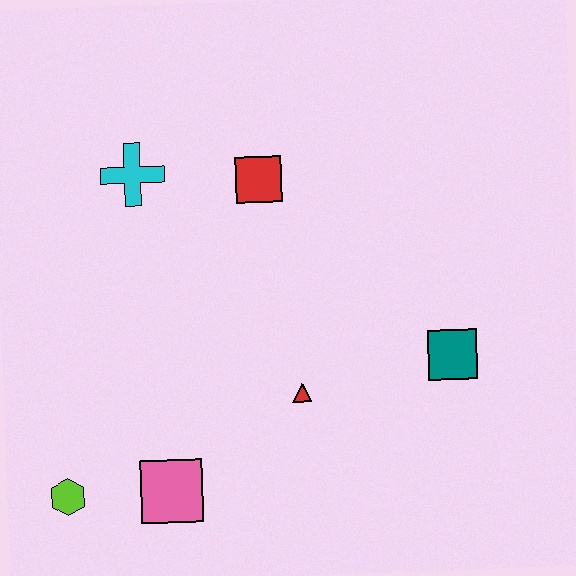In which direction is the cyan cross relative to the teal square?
The cyan cross is to the left of the teal square.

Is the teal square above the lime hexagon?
Yes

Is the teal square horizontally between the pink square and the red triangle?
No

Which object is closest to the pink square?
The lime hexagon is closest to the pink square.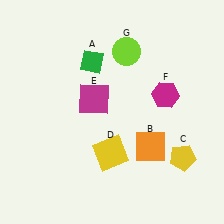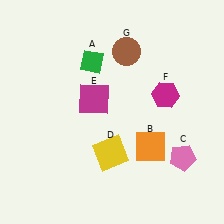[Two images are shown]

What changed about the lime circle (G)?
In Image 1, G is lime. In Image 2, it changed to brown.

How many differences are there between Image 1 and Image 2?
There are 2 differences between the two images.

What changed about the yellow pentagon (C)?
In Image 1, C is yellow. In Image 2, it changed to pink.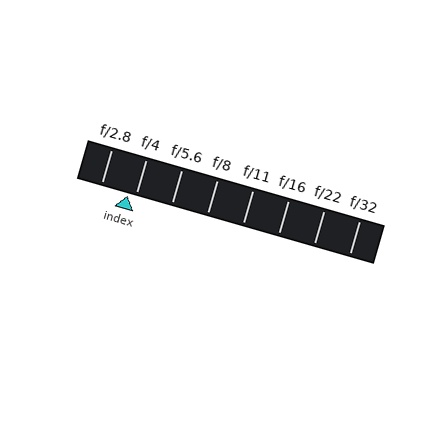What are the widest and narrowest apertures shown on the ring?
The widest aperture shown is f/2.8 and the narrowest is f/32.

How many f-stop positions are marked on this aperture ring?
There are 8 f-stop positions marked.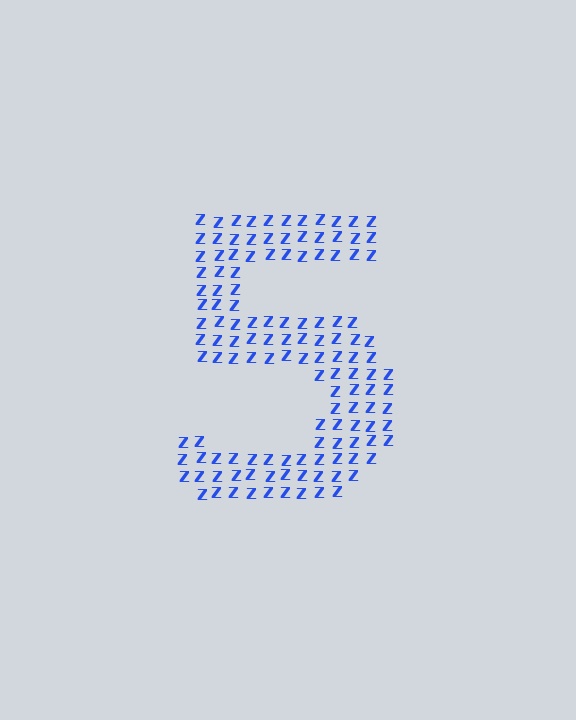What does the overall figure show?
The overall figure shows the digit 5.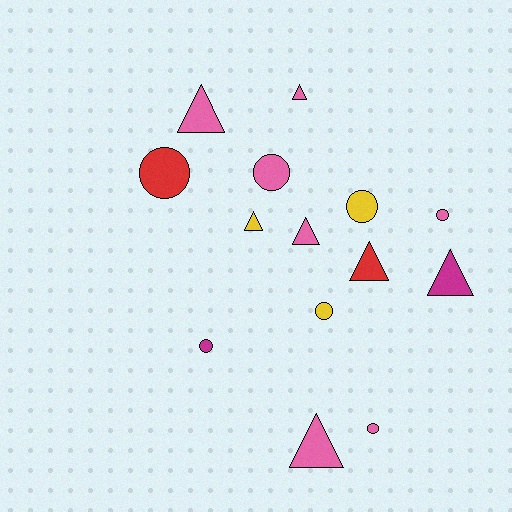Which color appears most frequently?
Pink, with 7 objects.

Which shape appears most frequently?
Circle, with 7 objects.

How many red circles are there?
There is 1 red circle.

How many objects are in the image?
There are 14 objects.